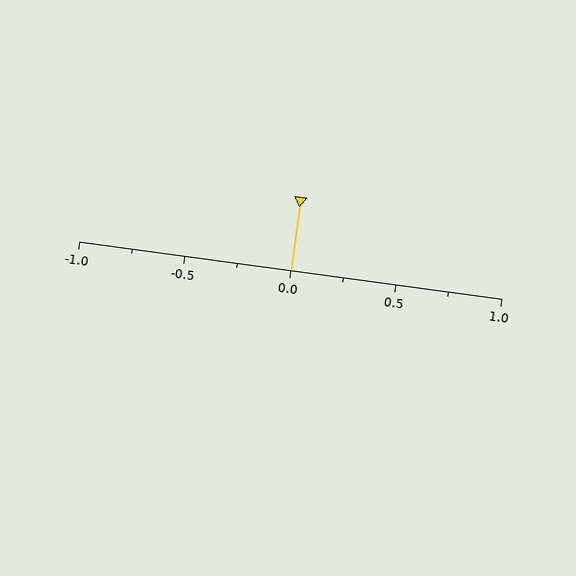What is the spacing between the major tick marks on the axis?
The major ticks are spaced 0.5 apart.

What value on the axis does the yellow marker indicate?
The marker indicates approximately 0.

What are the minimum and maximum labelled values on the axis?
The axis runs from -1.0 to 1.0.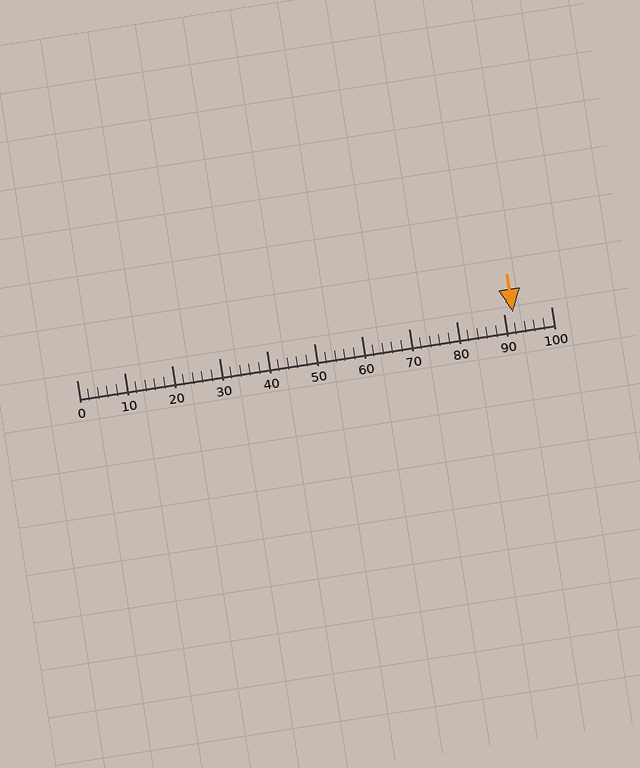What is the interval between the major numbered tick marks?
The major tick marks are spaced 10 units apart.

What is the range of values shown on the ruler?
The ruler shows values from 0 to 100.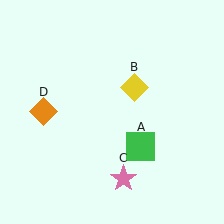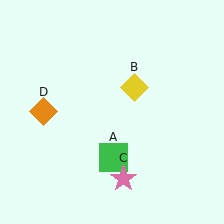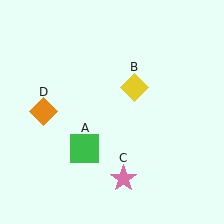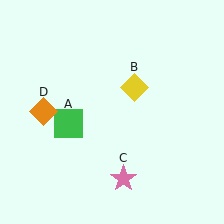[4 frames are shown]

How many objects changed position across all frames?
1 object changed position: green square (object A).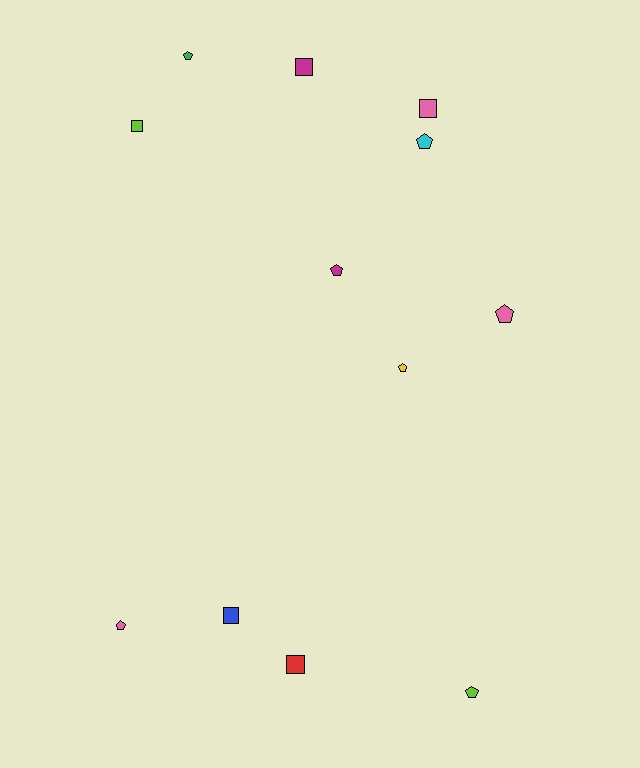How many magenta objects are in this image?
There are 2 magenta objects.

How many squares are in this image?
There are 5 squares.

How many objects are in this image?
There are 12 objects.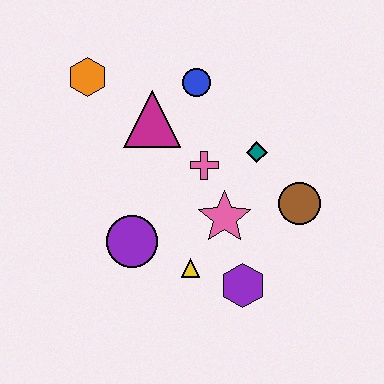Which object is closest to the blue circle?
The magenta triangle is closest to the blue circle.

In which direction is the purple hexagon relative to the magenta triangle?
The purple hexagon is below the magenta triangle.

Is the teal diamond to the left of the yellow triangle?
No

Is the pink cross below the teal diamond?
Yes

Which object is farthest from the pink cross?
The orange hexagon is farthest from the pink cross.